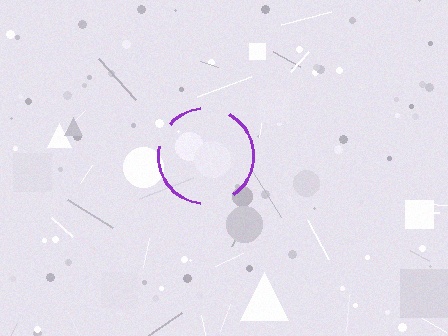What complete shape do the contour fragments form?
The contour fragments form a circle.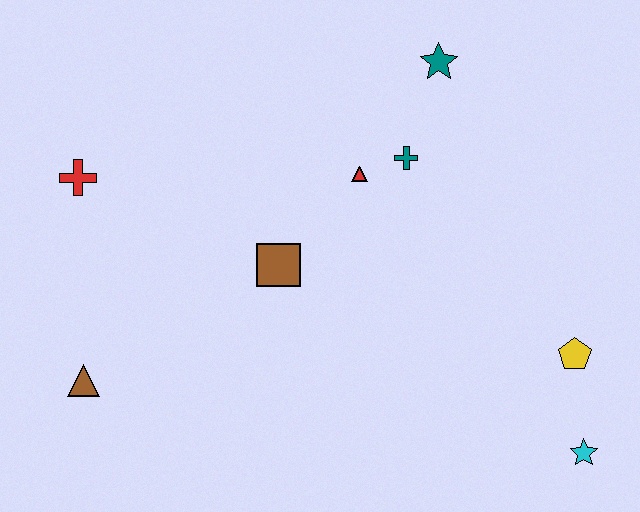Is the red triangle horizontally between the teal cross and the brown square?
Yes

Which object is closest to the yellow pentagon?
The cyan star is closest to the yellow pentagon.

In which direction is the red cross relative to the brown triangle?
The red cross is above the brown triangle.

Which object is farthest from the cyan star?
The red cross is farthest from the cyan star.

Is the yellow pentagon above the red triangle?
No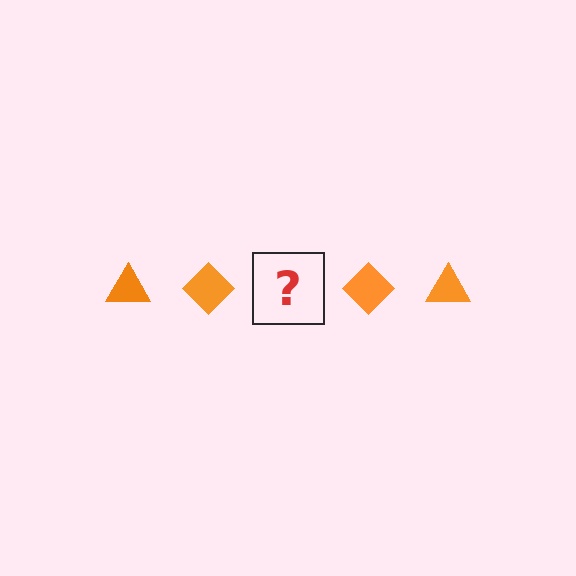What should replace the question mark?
The question mark should be replaced with an orange triangle.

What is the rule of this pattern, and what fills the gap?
The rule is that the pattern cycles through triangle, diamond shapes in orange. The gap should be filled with an orange triangle.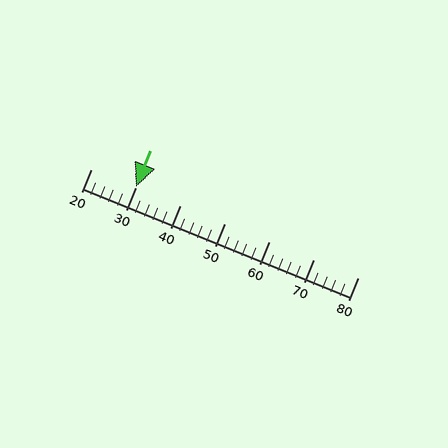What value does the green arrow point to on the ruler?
The green arrow points to approximately 30.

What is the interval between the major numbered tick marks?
The major tick marks are spaced 10 units apart.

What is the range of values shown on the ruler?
The ruler shows values from 20 to 80.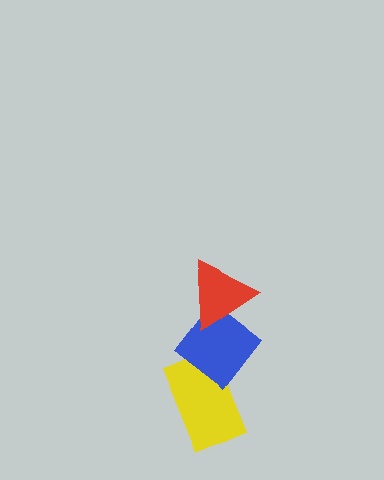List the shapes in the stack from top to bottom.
From top to bottom: the red triangle, the blue diamond, the yellow rectangle.